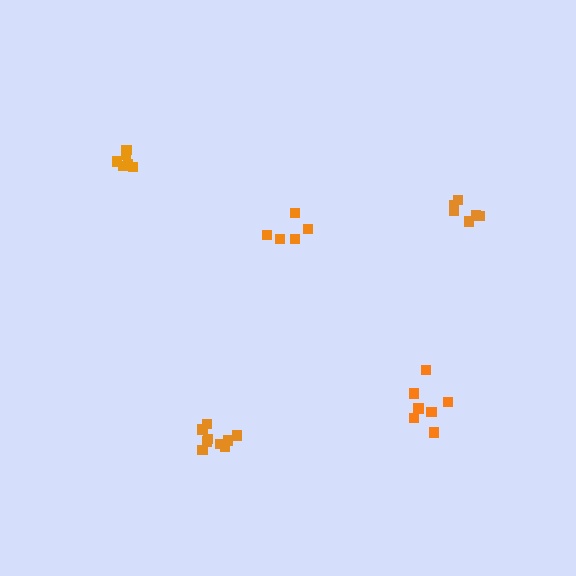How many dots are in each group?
Group 1: 5 dots, Group 2: 9 dots, Group 3: 7 dots, Group 4: 6 dots, Group 5: 6 dots (33 total).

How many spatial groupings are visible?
There are 5 spatial groupings.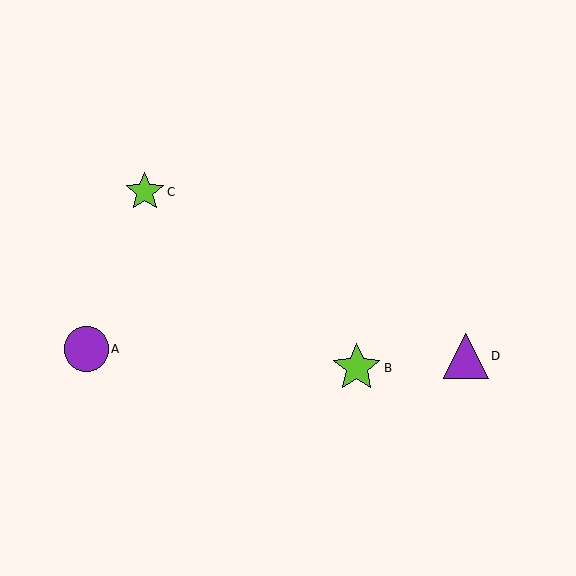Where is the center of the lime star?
The center of the lime star is at (357, 368).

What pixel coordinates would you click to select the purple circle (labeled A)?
Click at (86, 349) to select the purple circle A.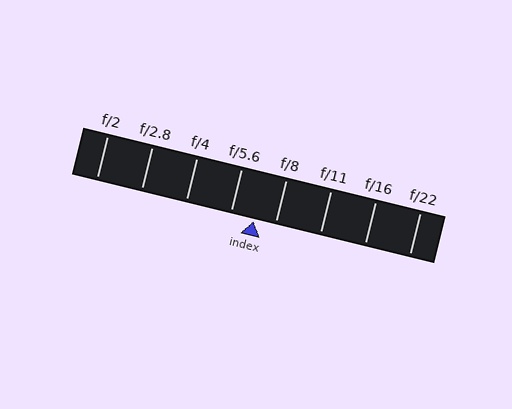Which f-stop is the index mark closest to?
The index mark is closest to f/8.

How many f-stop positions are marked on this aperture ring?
There are 8 f-stop positions marked.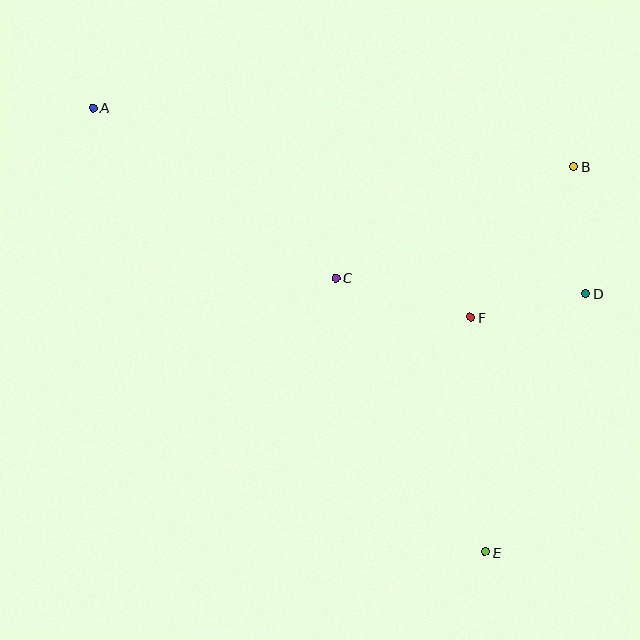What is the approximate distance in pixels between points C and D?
The distance between C and D is approximately 250 pixels.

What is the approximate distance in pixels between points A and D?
The distance between A and D is approximately 527 pixels.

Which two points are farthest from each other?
Points A and E are farthest from each other.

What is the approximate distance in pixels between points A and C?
The distance between A and C is approximately 297 pixels.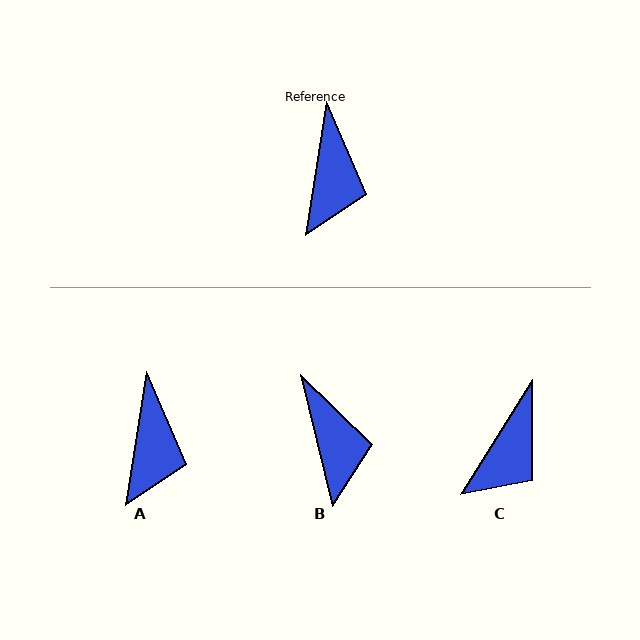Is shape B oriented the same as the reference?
No, it is off by about 22 degrees.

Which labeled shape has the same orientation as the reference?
A.